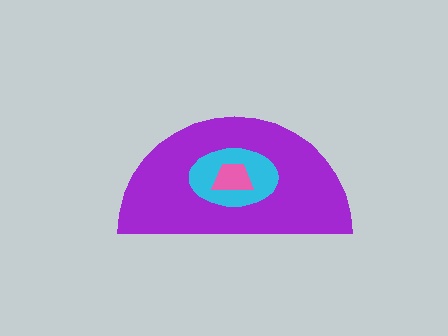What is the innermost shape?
The pink trapezoid.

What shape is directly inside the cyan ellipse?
The pink trapezoid.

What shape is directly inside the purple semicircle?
The cyan ellipse.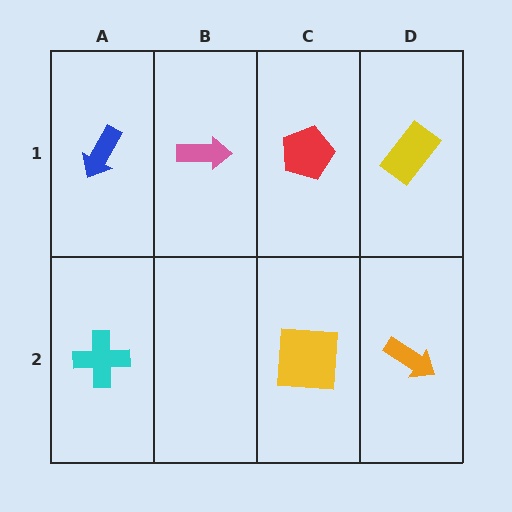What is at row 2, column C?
A yellow square.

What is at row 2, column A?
A cyan cross.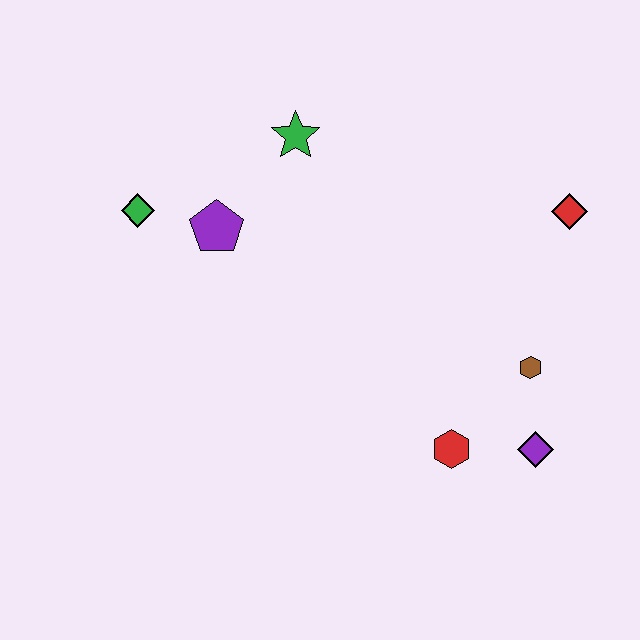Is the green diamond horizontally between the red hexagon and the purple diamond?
No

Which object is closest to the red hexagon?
The purple diamond is closest to the red hexagon.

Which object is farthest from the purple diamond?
The green diamond is farthest from the purple diamond.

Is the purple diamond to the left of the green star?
No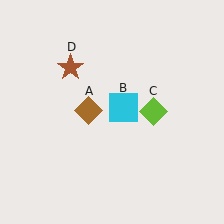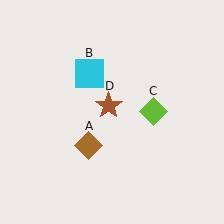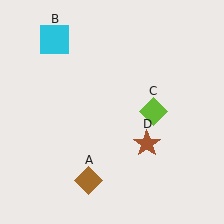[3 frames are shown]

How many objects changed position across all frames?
3 objects changed position: brown diamond (object A), cyan square (object B), brown star (object D).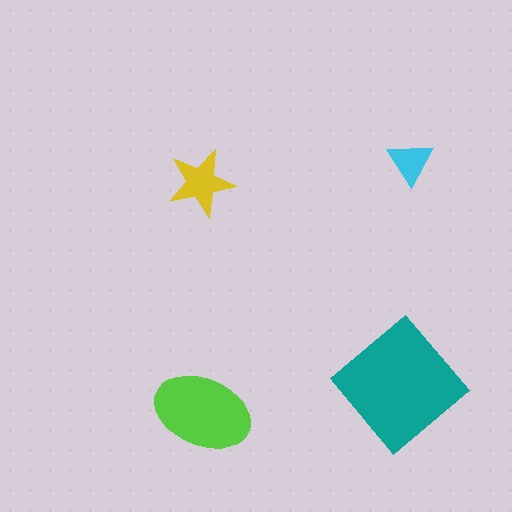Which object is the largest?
The teal diamond.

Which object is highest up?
The cyan triangle is topmost.